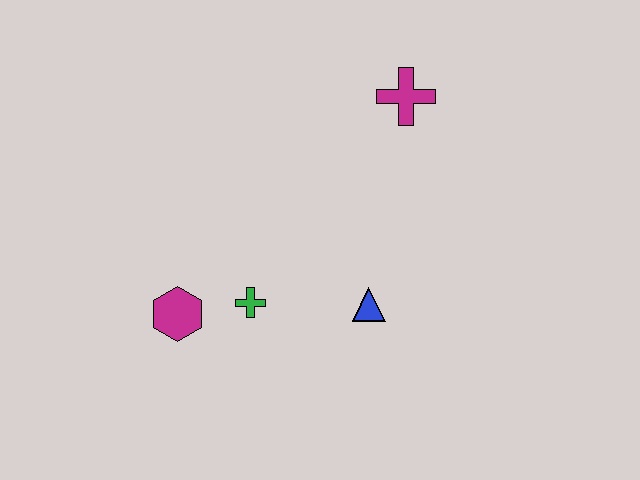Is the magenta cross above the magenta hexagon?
Yes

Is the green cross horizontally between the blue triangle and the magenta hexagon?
Yes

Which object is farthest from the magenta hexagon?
The magenta cross is farthest from the magenta hexagon.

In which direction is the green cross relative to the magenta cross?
The green cross is below the magenta cross.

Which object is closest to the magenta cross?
The blue triangle is closest to the magenta cross.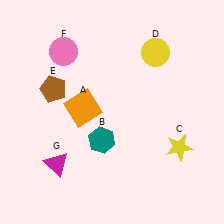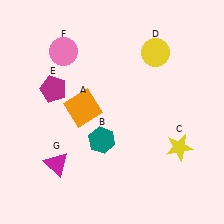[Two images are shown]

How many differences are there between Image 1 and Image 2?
There is 1 difference between the two images.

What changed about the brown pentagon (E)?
In Image 1, E is brown. In Image 2, it changed to magenta.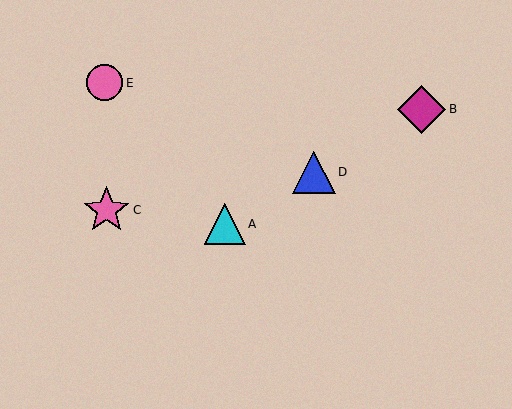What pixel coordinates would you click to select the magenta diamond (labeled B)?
Click at (422, 109) to select the magenta diamond B.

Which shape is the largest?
The magenta diamond (labeled B) is the largest.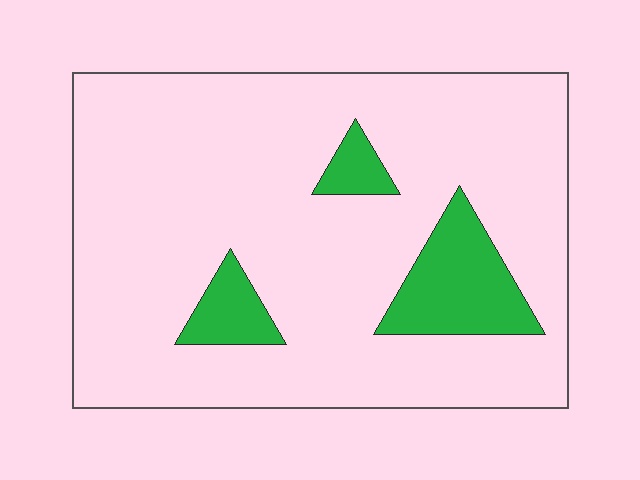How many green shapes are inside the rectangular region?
3.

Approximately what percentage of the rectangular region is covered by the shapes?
Approximately 15%.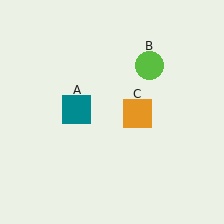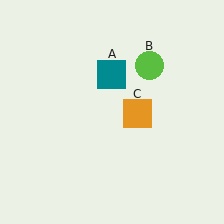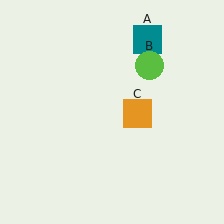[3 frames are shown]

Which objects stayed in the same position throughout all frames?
Lime circle (object B) and orange square (object C) remained stationary.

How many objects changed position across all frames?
1 object changed position: teal square (object A).